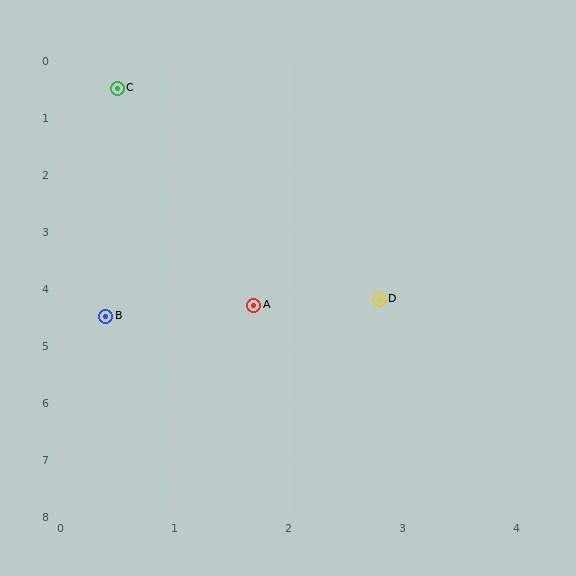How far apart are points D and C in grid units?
Points D and C are about 4.4 grid units apart.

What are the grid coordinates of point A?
Point A is at approximately (1.7, 4.3).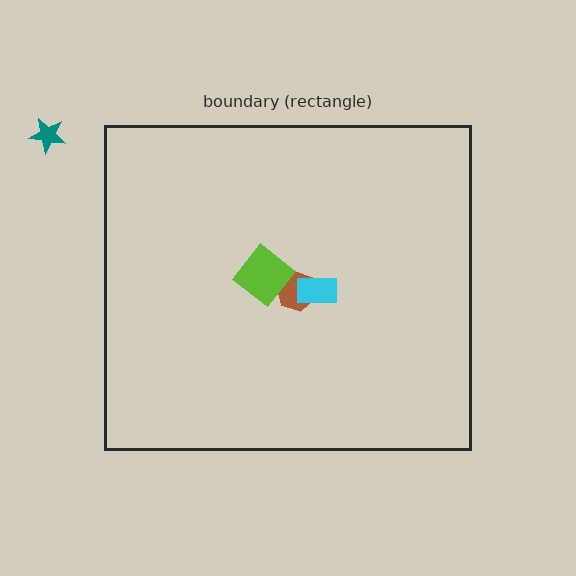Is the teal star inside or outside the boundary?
Outside.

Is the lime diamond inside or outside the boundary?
Inside.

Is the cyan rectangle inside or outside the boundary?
Inside.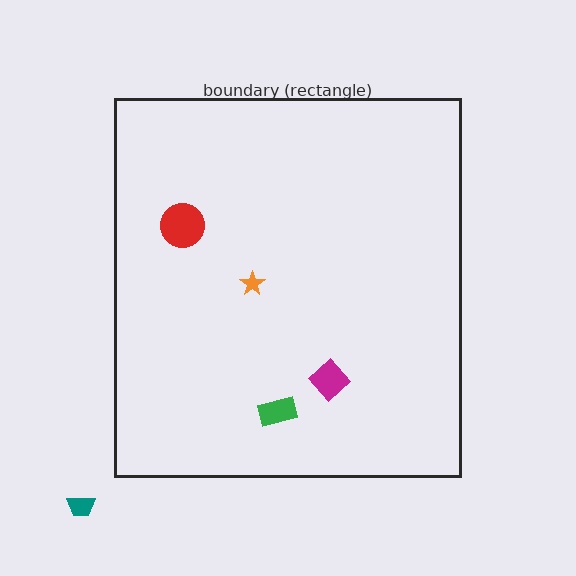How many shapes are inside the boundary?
4 inside, 1 outside.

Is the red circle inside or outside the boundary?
Inside.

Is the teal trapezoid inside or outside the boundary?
Outside.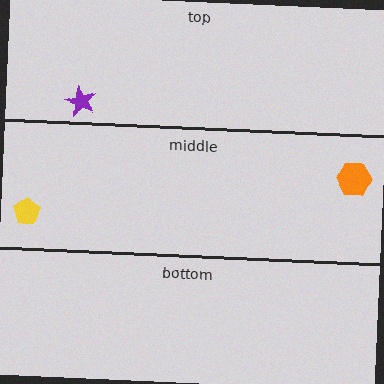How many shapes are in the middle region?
2.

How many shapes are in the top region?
1.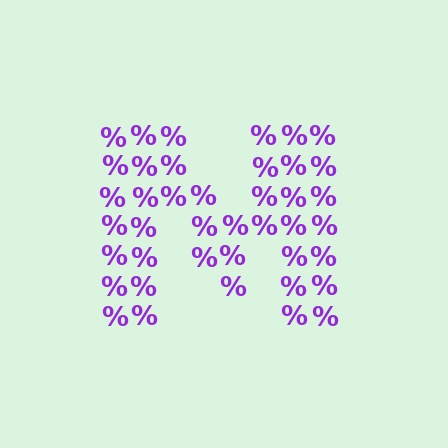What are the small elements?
The small elements are percent signs.